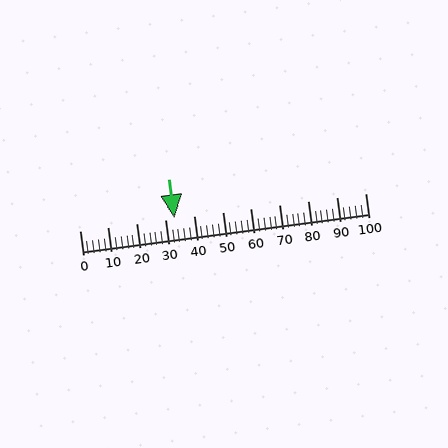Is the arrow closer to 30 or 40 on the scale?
The arrow is closer to 30.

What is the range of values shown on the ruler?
The ruler shows values from 0 to 100.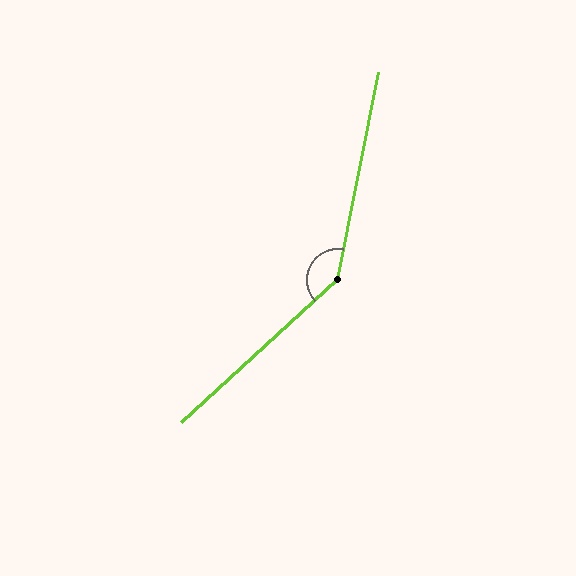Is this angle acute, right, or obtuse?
It is obtuse.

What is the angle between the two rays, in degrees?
Approximately 144 degrees.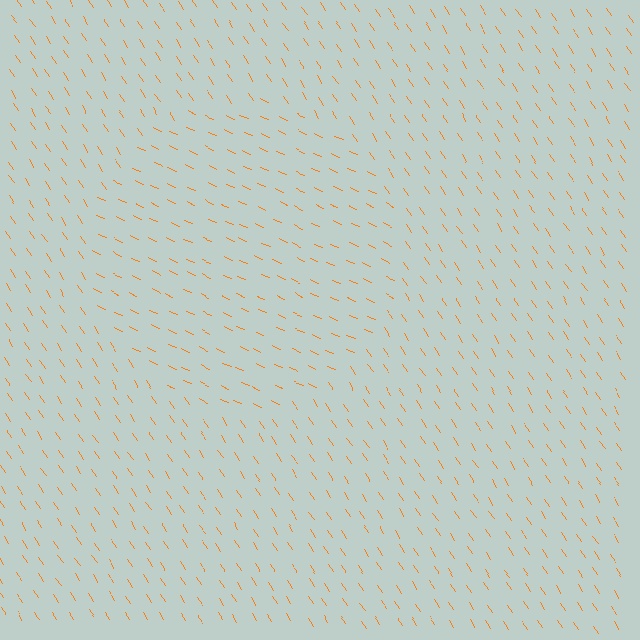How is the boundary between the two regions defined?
The boundary is defined purely by a change in line orientation (approximately 32 degrees difference). All lines are the same color and thickness.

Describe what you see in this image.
The image is filled with small orange line segments. A circle region in the image has lines oriented differently from the surrounding lines, creating a visible texture boundary.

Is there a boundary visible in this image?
Yes, there is a texture boundary formed by a change in line orientation.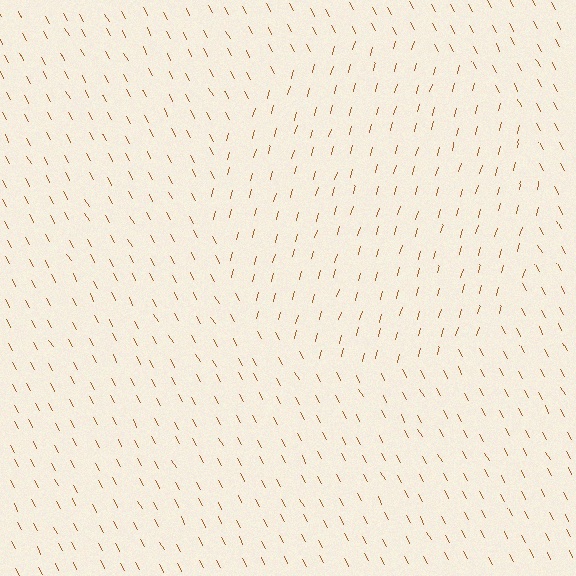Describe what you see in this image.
The image is filled with small brown line segments. A circle region in the image has lines oriented differently from the surrounding lines, creating a visible texture boundary.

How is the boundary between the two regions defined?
The boundary is defined purely by a change in line orientation (approximately 45 degrees difference). All lines are the same color and thickness.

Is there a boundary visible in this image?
Yes, there is a texture boundary formed by a change in line orientation.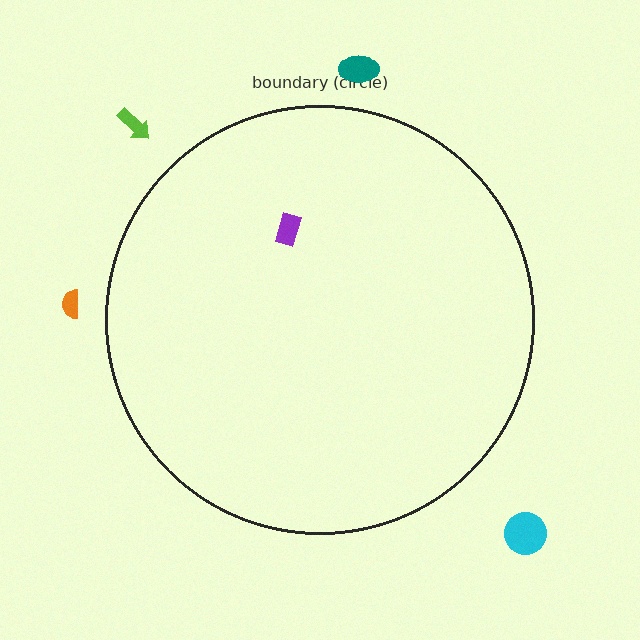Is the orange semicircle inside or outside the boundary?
Outside.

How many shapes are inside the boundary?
1 inside, 4 outside.